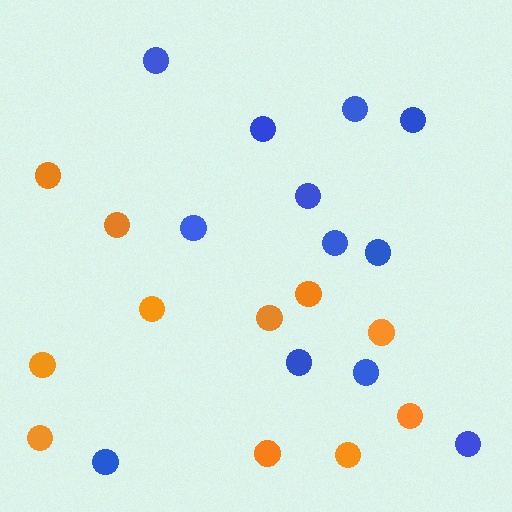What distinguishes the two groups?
There are 2 groups: one group of blue circles (12) and one group of orange circles (11).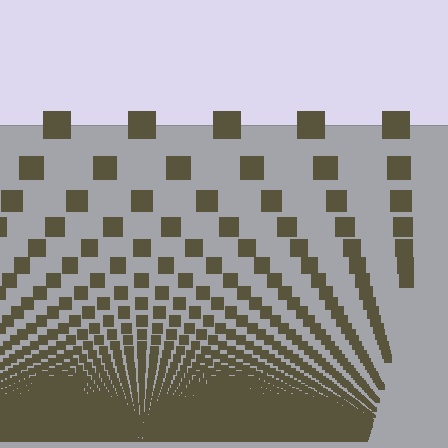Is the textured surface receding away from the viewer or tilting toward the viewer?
The surface appears to tilt toward the viewer. Texture elements get larger and sparser toward the top.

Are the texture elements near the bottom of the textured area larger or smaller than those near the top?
Smaller. The gradient is inverted — elements near the bottom are smaller and denser.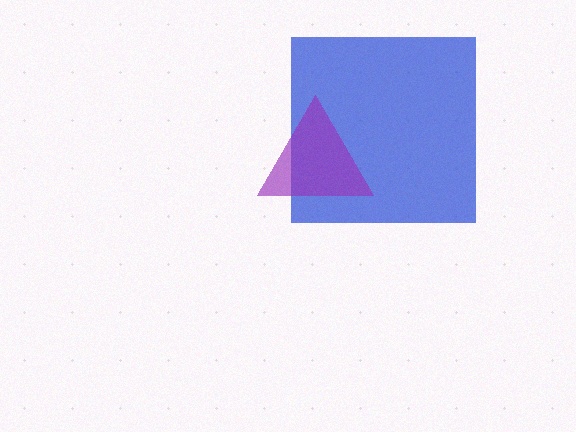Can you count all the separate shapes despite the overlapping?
Yes, there are 2 separate shapes.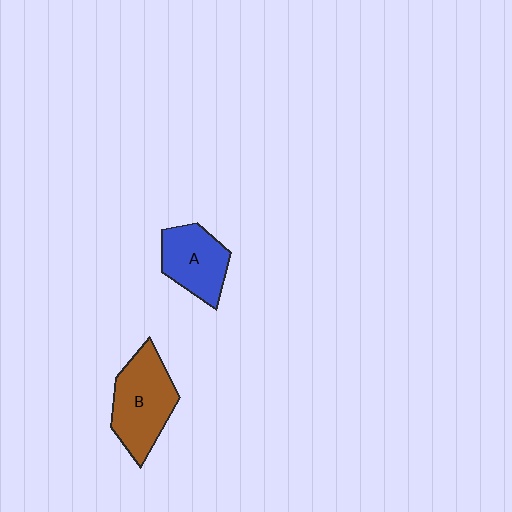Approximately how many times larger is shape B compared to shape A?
Approximately 1.3 times.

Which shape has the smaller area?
Shape A (blue).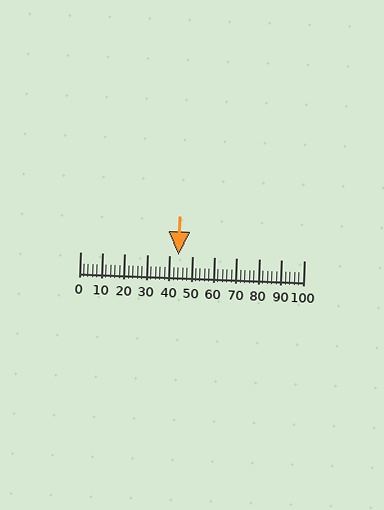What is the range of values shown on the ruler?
The ruler shows values from 0 to 100.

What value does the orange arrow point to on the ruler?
The orange arrow points to approximately 44.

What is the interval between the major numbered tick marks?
The major tick marks are spaced 10 units apart.